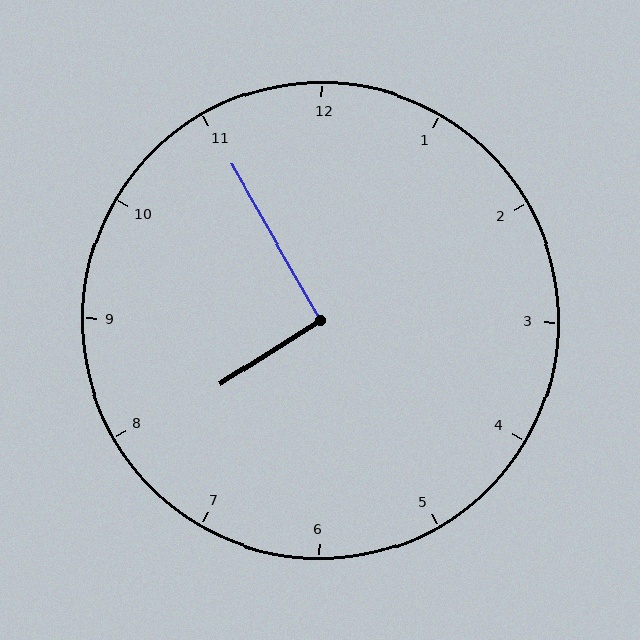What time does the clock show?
7:55.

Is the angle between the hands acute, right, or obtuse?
It is right.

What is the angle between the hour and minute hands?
Approximately 92 degrees.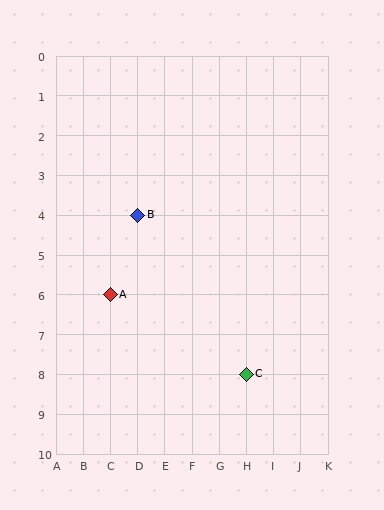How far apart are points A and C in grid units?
Points A and C are 5 columns and 2 rows apart (about 5.4 grid units diagonally).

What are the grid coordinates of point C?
Point C is at grid coordinates (H, 8).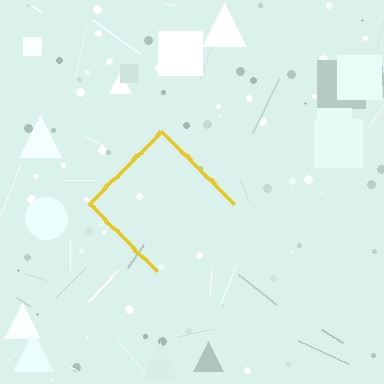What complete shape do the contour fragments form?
The contour fragments form a diamond.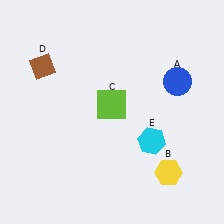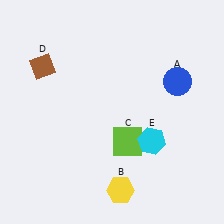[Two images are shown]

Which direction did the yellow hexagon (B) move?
The yellow hexagon (B) moved left.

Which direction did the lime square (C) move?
The lime square (C) moved down.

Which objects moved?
The objects that moved are: the yellow hexagon (B), the lime square (C).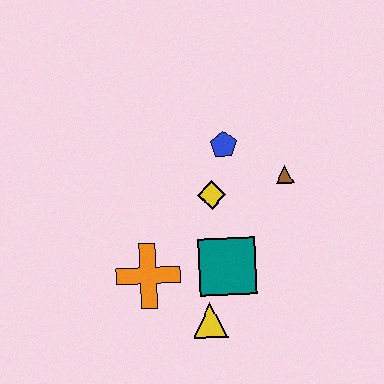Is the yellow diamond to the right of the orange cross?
Yes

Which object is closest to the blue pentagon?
The yellow diamond is closest to the blue pentagon.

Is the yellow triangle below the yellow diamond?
Yes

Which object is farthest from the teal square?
The blue pentagon is farthest from the teal square.